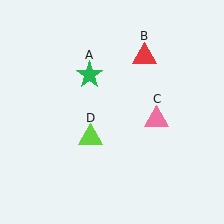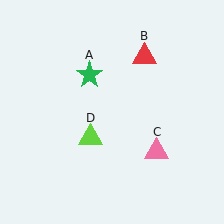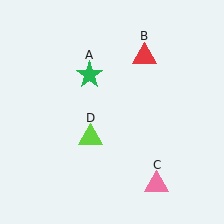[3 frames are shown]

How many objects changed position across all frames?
1 object changed position: pink triangle (object C).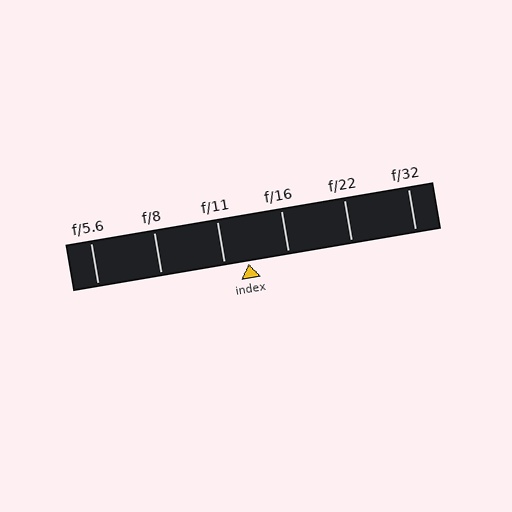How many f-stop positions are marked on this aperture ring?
There are 6 f-stop positions marked.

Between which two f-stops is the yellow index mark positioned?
The index mark is between f/11 and f/16.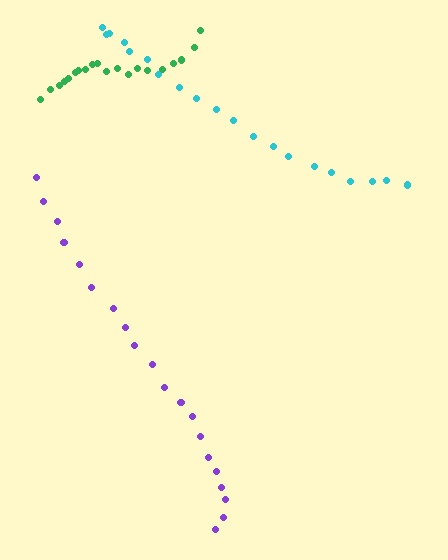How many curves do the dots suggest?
There are 3 distinct paths.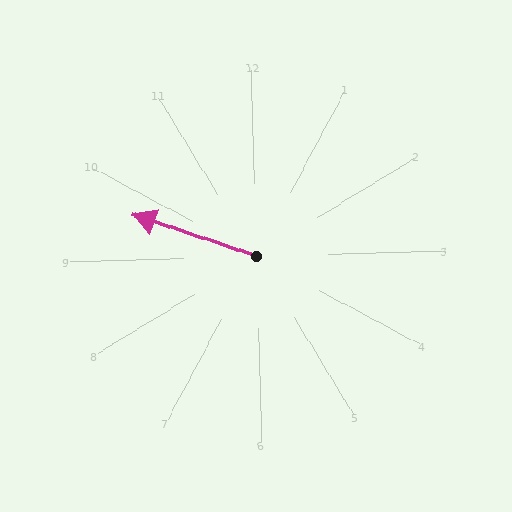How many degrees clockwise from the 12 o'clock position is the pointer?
Approximately 290 degrees.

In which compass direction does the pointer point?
West.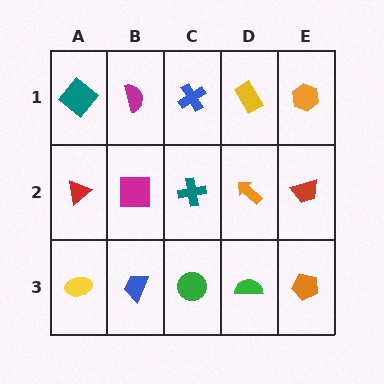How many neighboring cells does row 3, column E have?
2.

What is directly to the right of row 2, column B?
A teal cross.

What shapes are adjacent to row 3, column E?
A red trapezoid (row 2, column E), a green semicircle (row 3, column D).